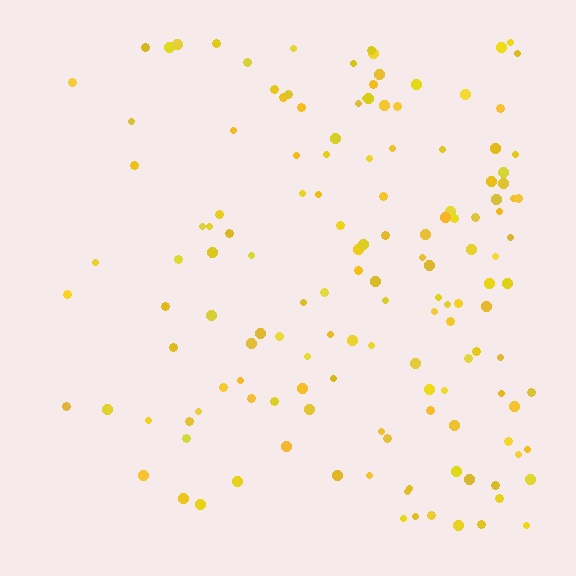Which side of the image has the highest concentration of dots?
The right.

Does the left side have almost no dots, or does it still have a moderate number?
Still a moderate number, just noticeably fewer than the right.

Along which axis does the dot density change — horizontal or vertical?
Horizontal.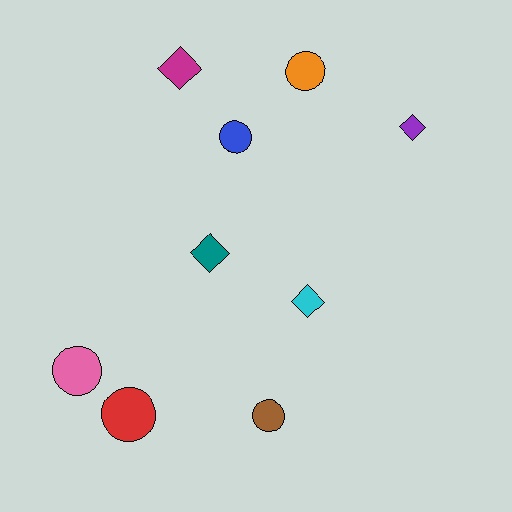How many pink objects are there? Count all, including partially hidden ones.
There is 1 pink object.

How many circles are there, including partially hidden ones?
There are 5 circles.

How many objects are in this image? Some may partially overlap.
There are 9 objects.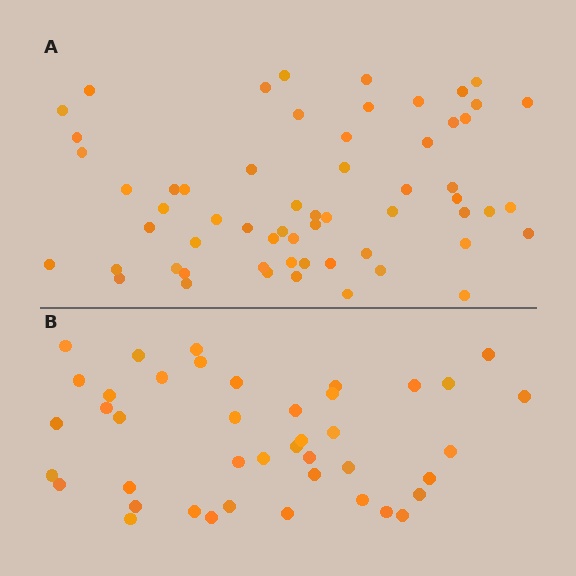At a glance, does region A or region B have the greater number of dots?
Region A (the top region) has more dots.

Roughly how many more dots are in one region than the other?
Region A has approximately 20 more dots than region B.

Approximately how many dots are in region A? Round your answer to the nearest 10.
About 60 dots.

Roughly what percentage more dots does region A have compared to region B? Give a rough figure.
About 45% more.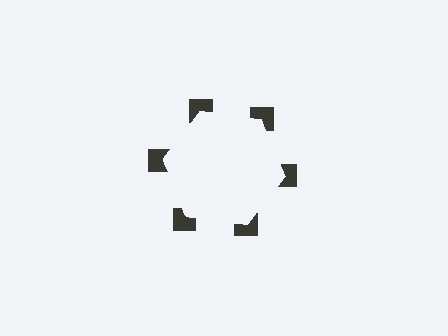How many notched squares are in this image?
There are 6 — one at each vertex of the illusory hexagon.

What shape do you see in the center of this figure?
An illusory hexagon — its edges are inferred from the aligned wedge cuts in the notched squares, not physically drawn.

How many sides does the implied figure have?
6 sides.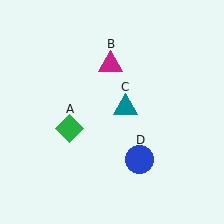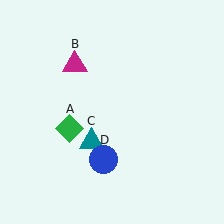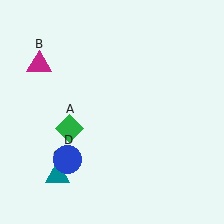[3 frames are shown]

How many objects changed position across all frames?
3 objects changed position: magenta triangle (object B), teal triangle (object C), blue circle (object D).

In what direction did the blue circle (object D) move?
The blue circle (object D) moved left.